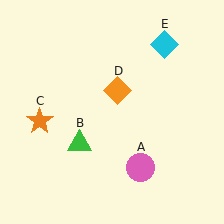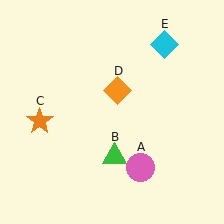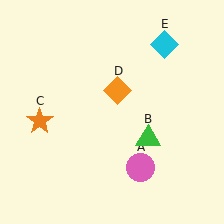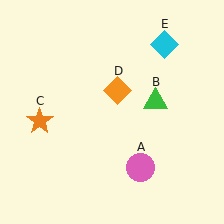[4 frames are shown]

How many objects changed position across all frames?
1 object changed position: green triangle (object B).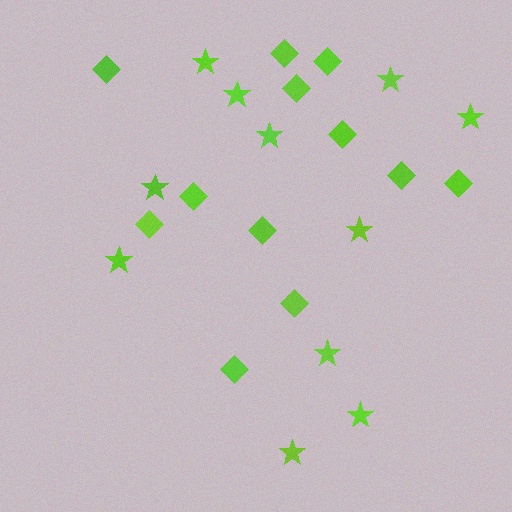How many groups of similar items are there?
There are 2 groups: one group of stars (11) and one group of diamonds (12).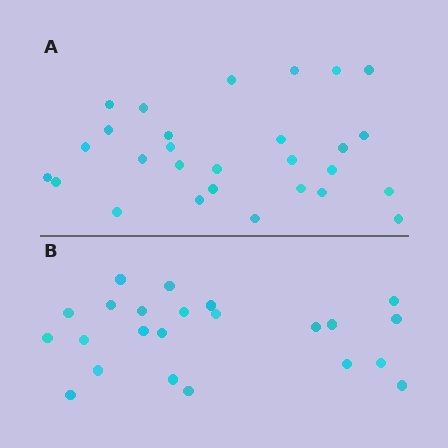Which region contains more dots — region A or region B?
Region A (the top region) has more dots.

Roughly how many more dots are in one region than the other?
Region A has about 5 more dots than region B.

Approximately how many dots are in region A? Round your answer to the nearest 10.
About 30 dots. (The exact count is 28, which rounds to 30.)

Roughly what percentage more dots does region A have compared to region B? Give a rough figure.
About 20% more.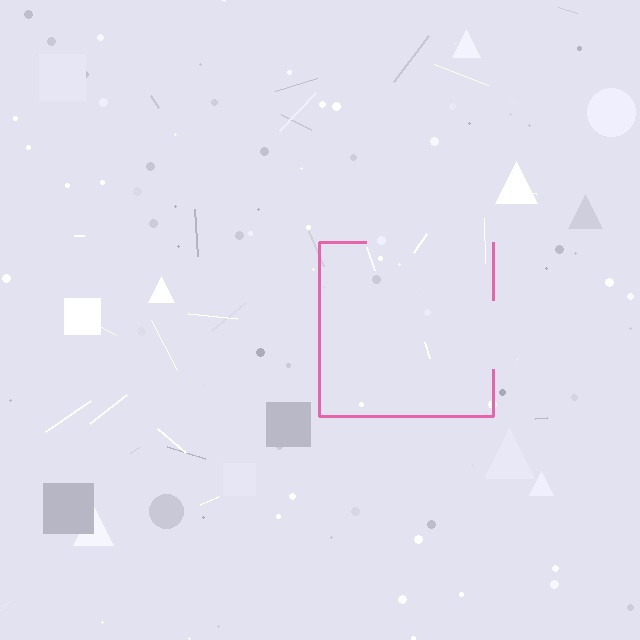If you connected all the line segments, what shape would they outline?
They would outline a square.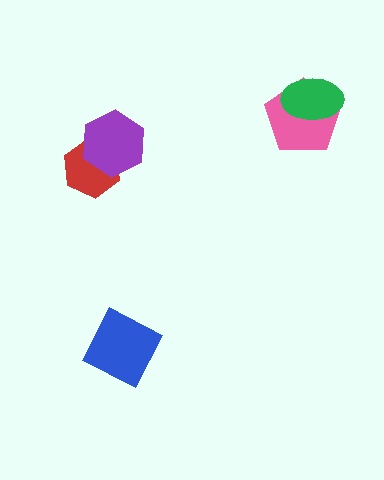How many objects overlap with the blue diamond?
0 objects overlap with the blue diamond.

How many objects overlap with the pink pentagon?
1 object overlaps with the pink pentagon.